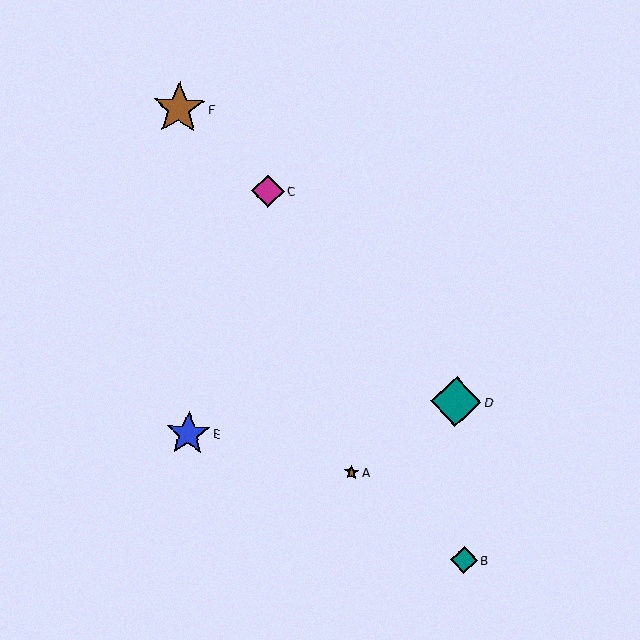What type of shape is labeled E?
Shape E is a blue star.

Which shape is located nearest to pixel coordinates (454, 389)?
The teal diamond (labeled D) at (456, 401) is nearest to that location.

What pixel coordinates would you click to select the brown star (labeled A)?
Click at (352, 472) to select the brown star A.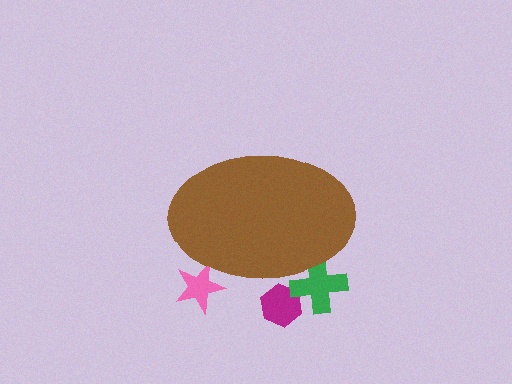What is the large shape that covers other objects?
A brown ellipse.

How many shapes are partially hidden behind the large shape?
3 shapes are partially hidden.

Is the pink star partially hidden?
Yes, the pink star is partially hidden behind the brown ellipse.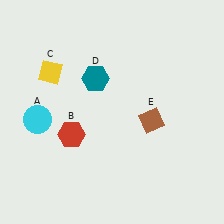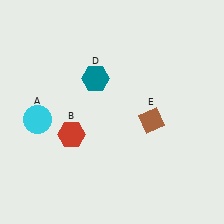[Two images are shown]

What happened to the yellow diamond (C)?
The yellow diamond (C) was removed in Image 2. It was in the top-left area of Image 1.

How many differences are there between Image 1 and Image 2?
There is 1 difference between the two images.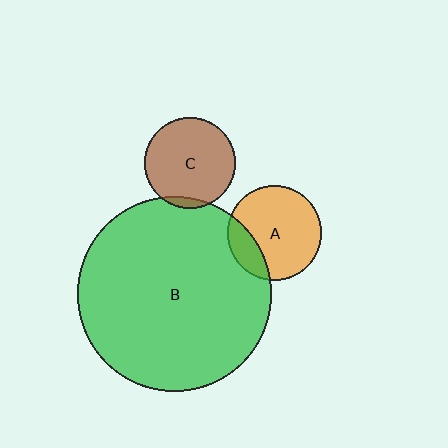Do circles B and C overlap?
Yes.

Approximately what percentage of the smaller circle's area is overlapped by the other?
Approximately 5%.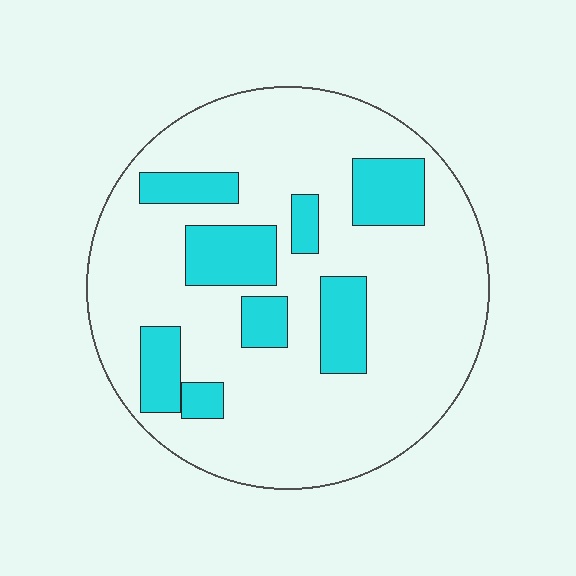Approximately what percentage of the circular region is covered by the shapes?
Approximately 20%.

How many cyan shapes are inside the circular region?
8.